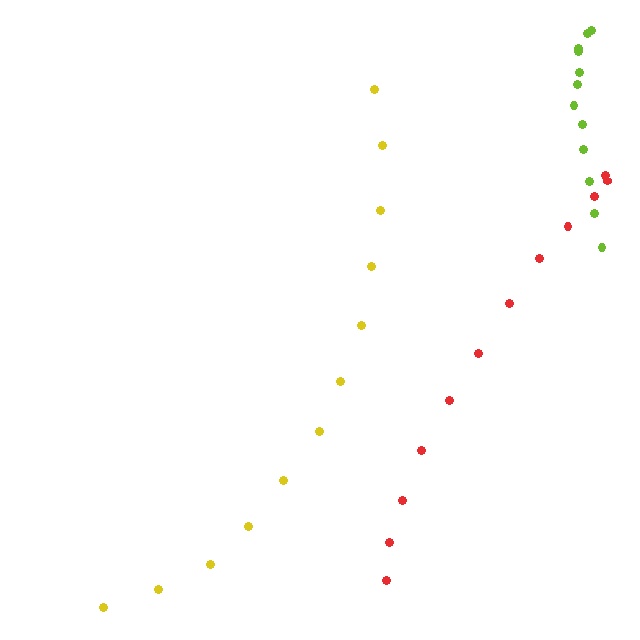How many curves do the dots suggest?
There are 3 distinct paths.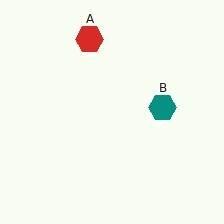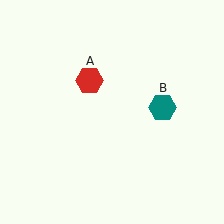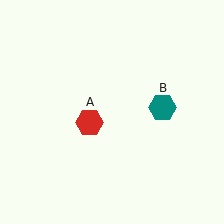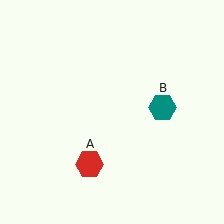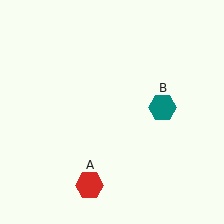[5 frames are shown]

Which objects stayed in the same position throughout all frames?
Teal hexagon (object B) remained stationary.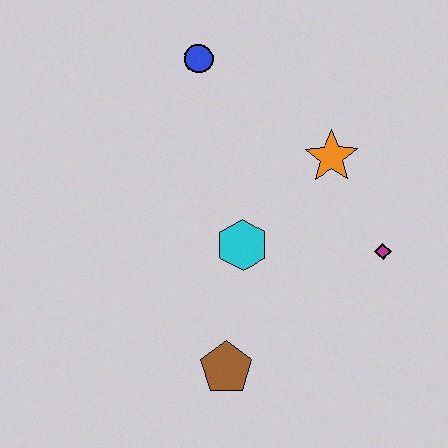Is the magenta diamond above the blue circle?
No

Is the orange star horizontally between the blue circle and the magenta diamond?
Yes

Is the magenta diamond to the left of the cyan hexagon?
No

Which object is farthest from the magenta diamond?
The blue circle is farthest from the magenta diamond.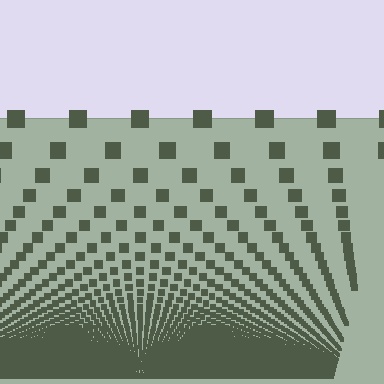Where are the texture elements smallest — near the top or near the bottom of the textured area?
Near the bottom.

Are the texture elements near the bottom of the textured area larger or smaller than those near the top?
Smaller. The gradient is inverted — elements near the bottom are smaller and denser.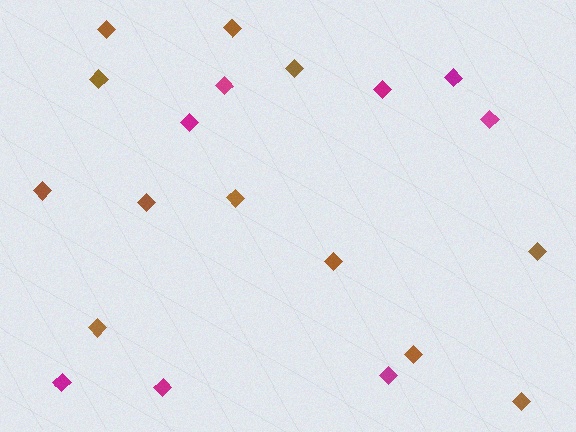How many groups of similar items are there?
There are 2 groups: one group of magenta diamonds (8) and one group of brown diamonds (12).